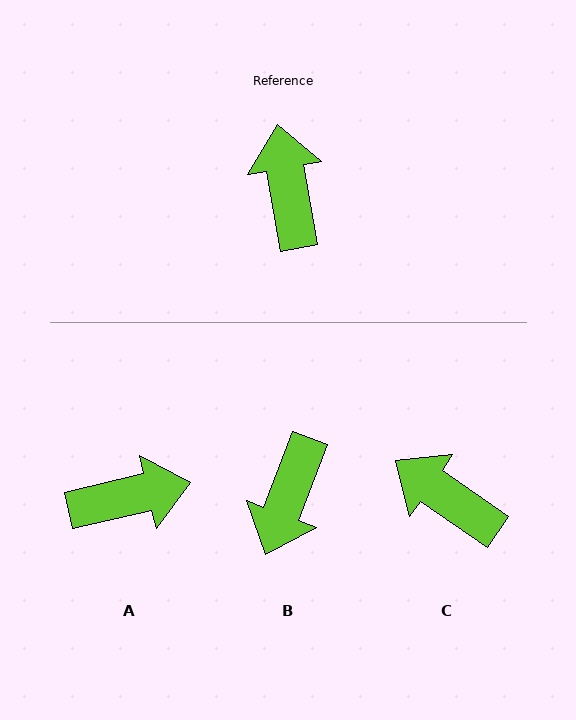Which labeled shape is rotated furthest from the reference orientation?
B, about 149 degrees away.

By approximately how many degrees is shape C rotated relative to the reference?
Approximately 45 degrees counter-clockwise.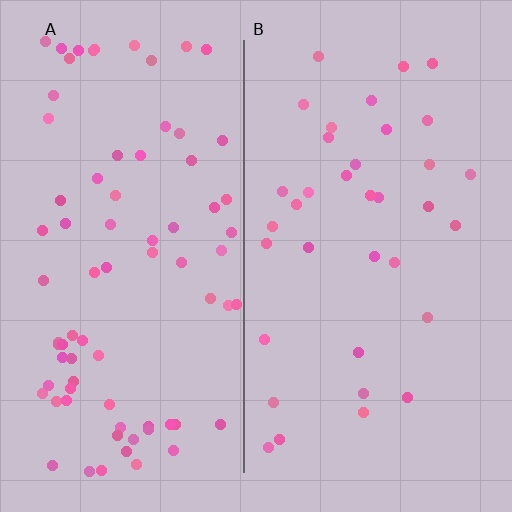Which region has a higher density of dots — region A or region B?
A (the left).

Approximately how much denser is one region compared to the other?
Approximately 2.2× — region A over region B.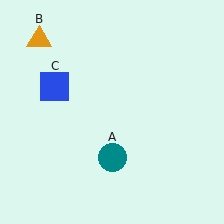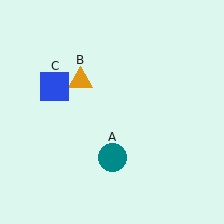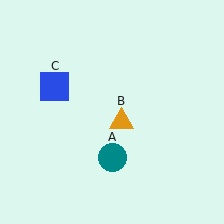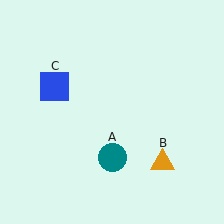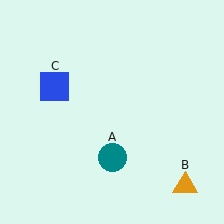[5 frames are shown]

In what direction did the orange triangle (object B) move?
The orange triangle (object B) moved down and to the right.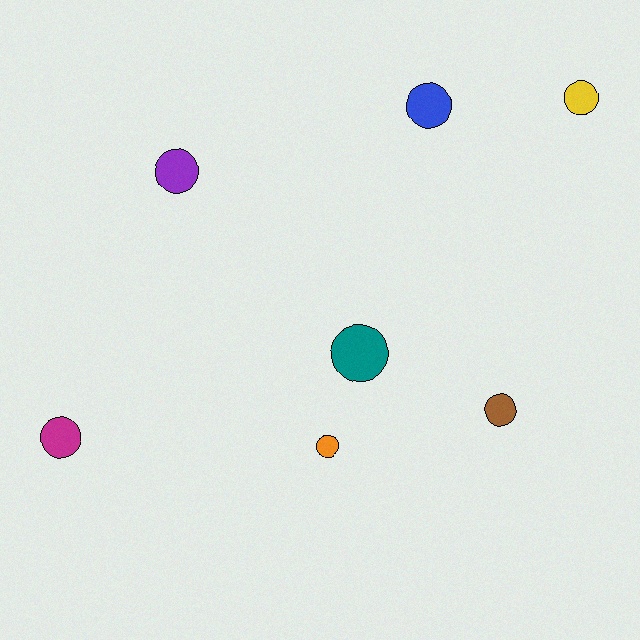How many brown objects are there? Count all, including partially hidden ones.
There is 1 brown object.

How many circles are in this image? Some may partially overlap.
There are 7 circles.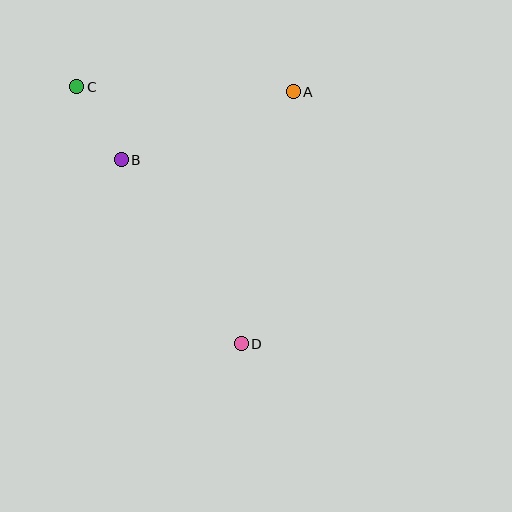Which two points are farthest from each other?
Points C and D are farthest from each other.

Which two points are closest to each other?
Points B and C are closest to each other.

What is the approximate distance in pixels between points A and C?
The distance between A and C is approximately 217 pixels.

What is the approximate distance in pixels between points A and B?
The distance between A and B is approximately 185 pixels.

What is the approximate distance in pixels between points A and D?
The distance between A and D is approximately 257 pixels.